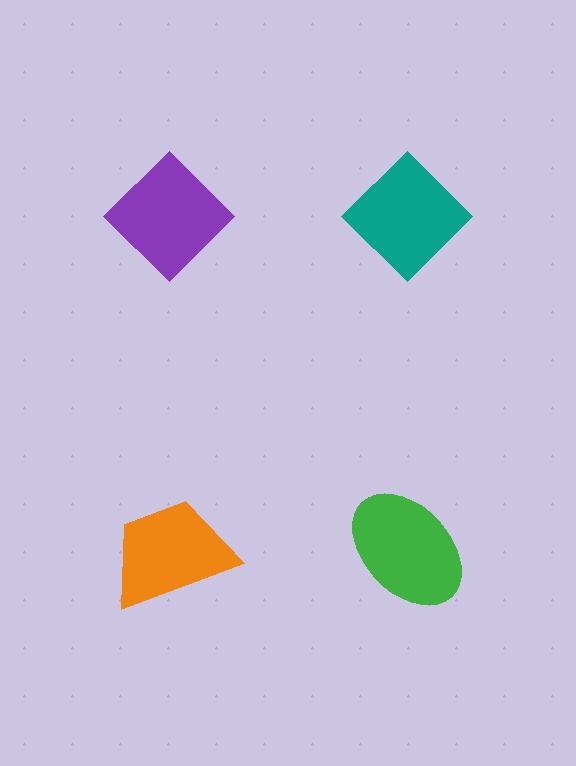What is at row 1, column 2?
A teal diamond.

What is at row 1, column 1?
A purple diamond.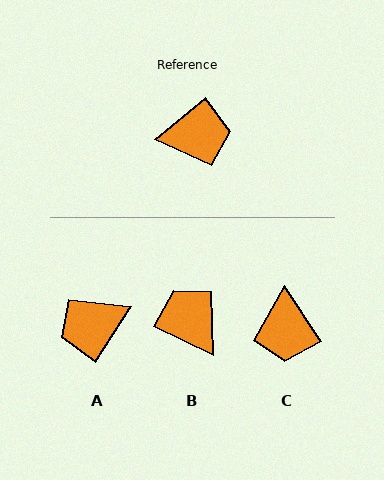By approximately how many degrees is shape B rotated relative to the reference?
Approximately 116 degrees counter-clockwise.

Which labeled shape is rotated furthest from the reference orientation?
A, about 161 degrees away.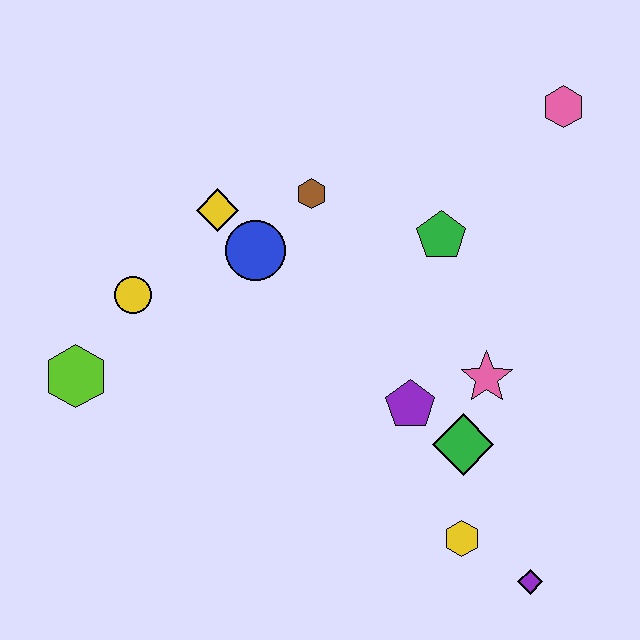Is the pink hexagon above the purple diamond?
Yes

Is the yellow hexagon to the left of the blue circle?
No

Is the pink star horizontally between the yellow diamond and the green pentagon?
No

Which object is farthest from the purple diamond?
The lime hexagon is farthest from the purple diamond.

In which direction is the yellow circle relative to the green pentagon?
The yellow circle is to the left of the green pentagon.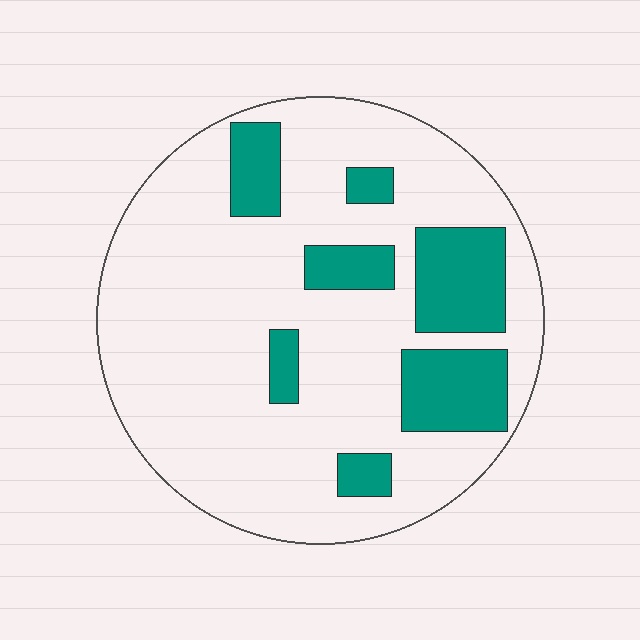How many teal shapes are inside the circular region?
7.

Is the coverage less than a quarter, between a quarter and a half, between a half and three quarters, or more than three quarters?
Less than a quarter.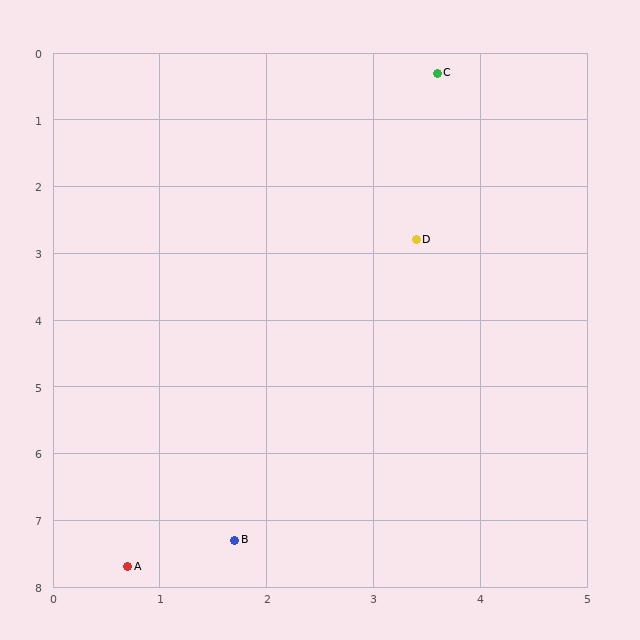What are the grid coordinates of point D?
Point D is at approximately (3.4, 2.8).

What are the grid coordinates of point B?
Point B is at approximately (1.7, 7.3).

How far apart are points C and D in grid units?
Points C and D are about 2.5 grid units apart.